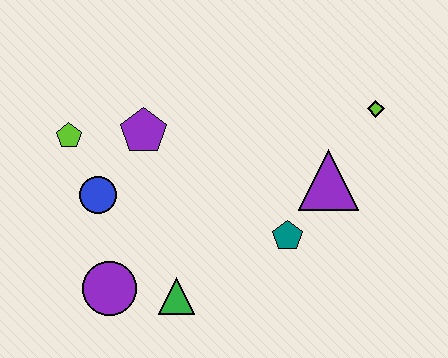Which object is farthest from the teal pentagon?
The lime pentagon is farthest from the teal pentagon.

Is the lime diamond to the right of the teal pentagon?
Yes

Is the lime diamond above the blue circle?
Yes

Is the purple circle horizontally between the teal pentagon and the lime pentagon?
Yes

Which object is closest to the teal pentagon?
The purple triangle is closest to the teal pentagon.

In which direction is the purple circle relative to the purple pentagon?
The purple circle is below the purple pentagon.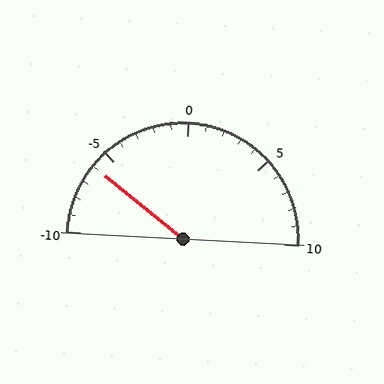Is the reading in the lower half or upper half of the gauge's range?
The reading is in the lower half of the range (-10 to 10).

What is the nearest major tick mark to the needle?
The nearest major tick mark is -5.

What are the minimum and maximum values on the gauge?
The gauge ranges from -10 to 10.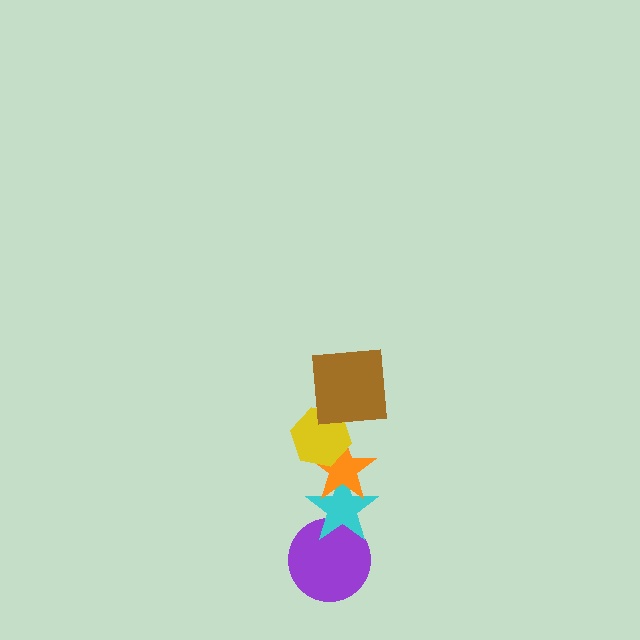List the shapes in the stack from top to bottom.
From top to bottom: the brown square, the yellow hexagon, the orange star, the cyan star, the purple circle.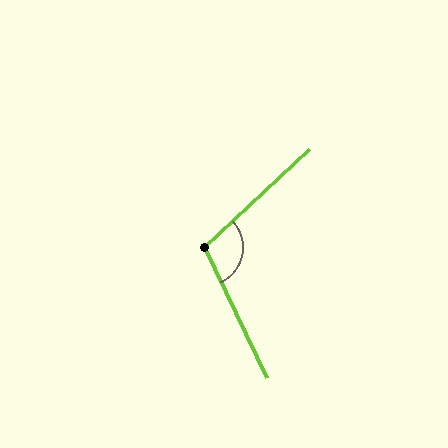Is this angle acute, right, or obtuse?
It is obtuse.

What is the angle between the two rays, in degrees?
Approximately 108 degrees.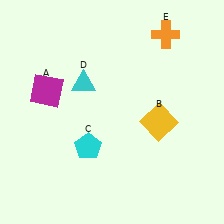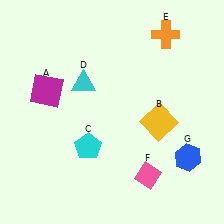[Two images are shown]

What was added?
A pink diamond (F), a blue hexagon (G) were added in Image 2.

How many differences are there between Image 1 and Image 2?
There are 2 differences between the two images.